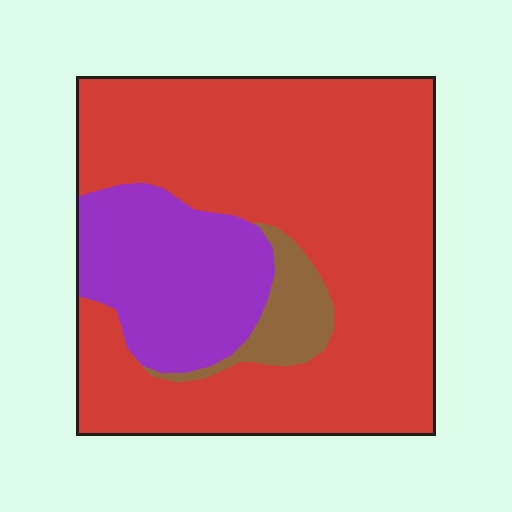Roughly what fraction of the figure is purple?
Purple covers about 20% of the figure.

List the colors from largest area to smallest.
From largest to smallest: red, purple, brown.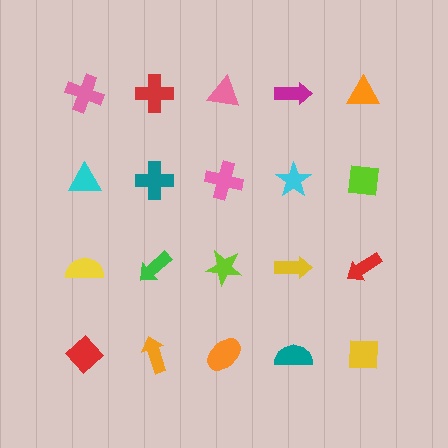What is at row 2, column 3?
A pink cross.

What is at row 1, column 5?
An orange triangle.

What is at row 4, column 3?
An orange ellipse.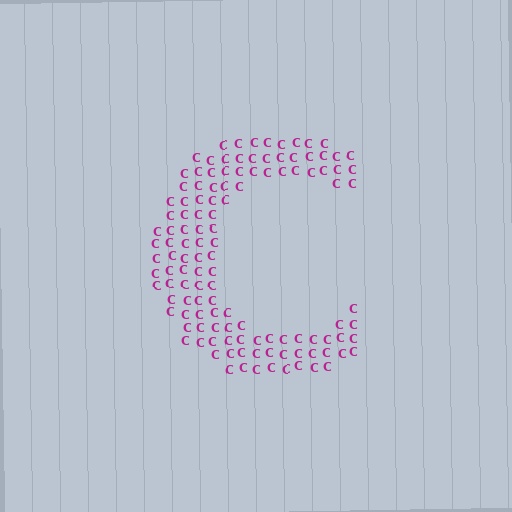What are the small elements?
The small elements are letter C's.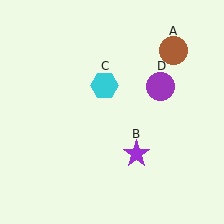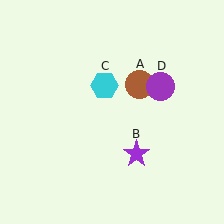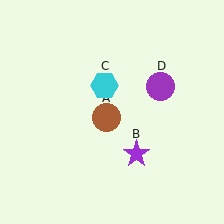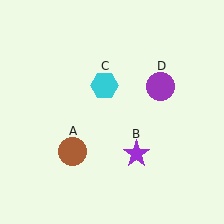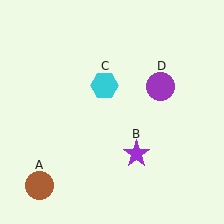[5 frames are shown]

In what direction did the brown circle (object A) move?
The brown circle (object A) moved down and to the left.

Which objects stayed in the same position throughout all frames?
Purple star (object B) and cyan hexagon (object C) and purple circle (object D) remained stationary.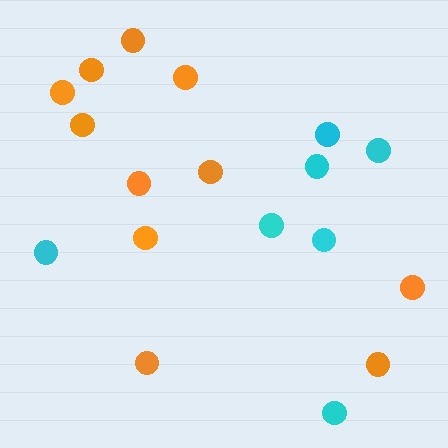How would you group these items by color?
There are 2 groups: one group of orange circles (11) and one group of cyan circles (7).